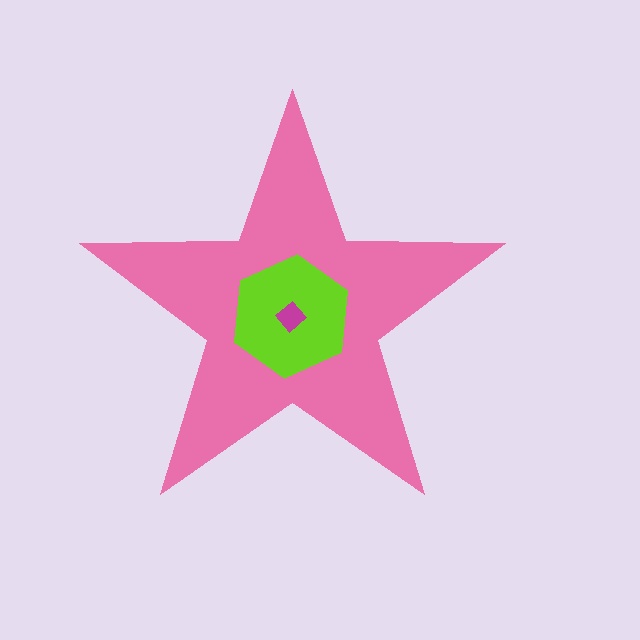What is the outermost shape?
The pink star.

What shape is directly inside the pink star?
The lime hexagon.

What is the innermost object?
The magenta diamond.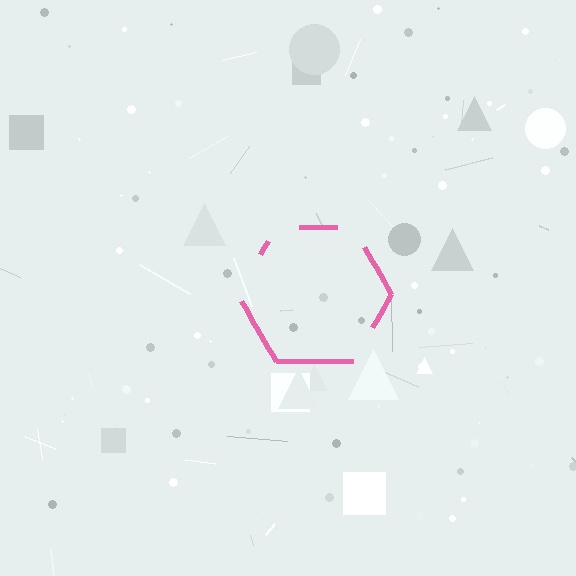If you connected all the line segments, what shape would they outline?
They would outline a hexagon.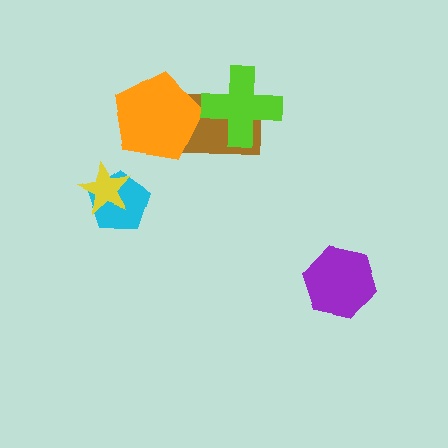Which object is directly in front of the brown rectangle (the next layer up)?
The orange pentagon is directly in front of the brown rectangle.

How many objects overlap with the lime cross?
1 object overlaps with the lime cross.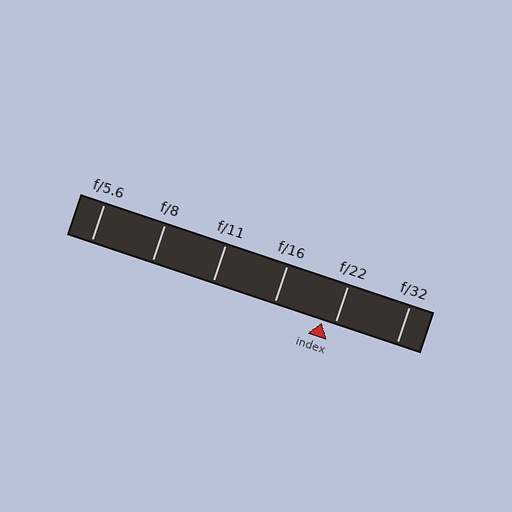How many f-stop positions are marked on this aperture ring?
There are 6 f-stop positions marked.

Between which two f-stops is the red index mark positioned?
The index mark is between f/16 and f/22.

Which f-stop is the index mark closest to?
The index mark is closest to f/22.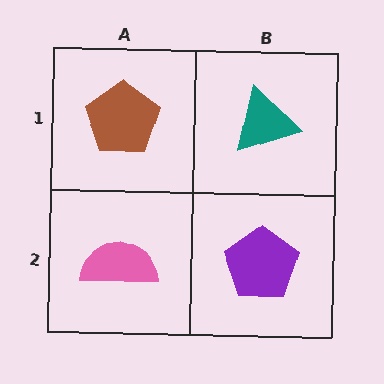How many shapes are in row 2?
2 shapes.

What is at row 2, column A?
A pink semicircle.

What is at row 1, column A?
A brown pentagon.